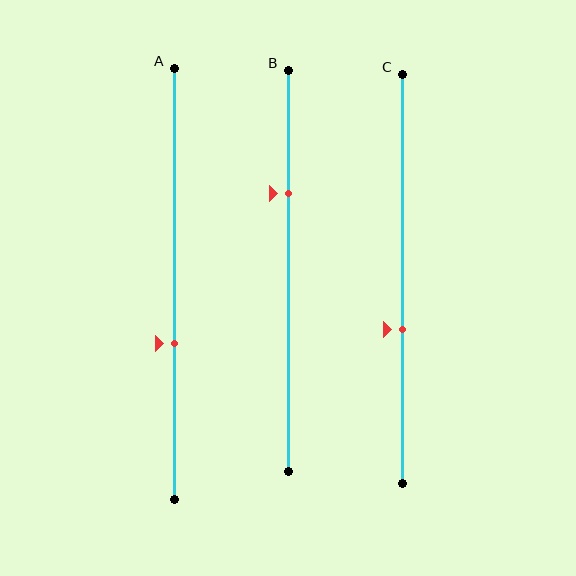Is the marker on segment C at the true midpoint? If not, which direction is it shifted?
No, the marker on segment C is shifted downward by about 12% of the segment length.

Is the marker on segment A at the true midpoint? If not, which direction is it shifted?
No, the marker on segment A is shifted downward by about 14% of the segment length.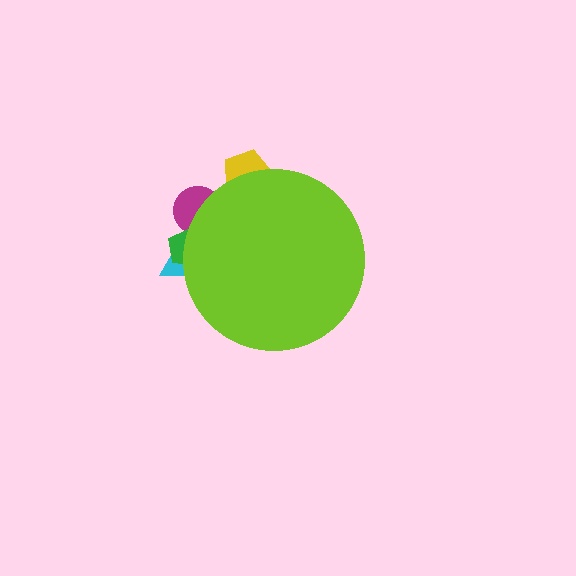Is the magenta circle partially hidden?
Yes, the magenta circle is partially hidden behind the lime circle.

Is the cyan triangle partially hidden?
Yes, the cyan triangle is partially hidden behind the lime circle.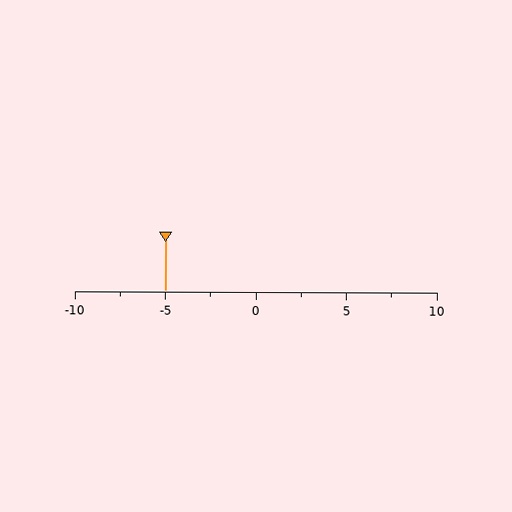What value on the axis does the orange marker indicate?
The marker indicates approximately -5.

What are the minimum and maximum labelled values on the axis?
The axis runs from -10 to 10.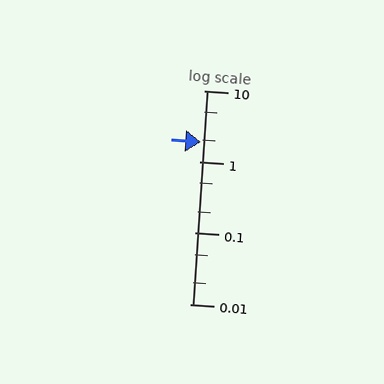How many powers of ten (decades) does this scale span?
The scale spans 3 decades, from 0.01 to 10.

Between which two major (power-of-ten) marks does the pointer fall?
The pointer is between 1 and 10.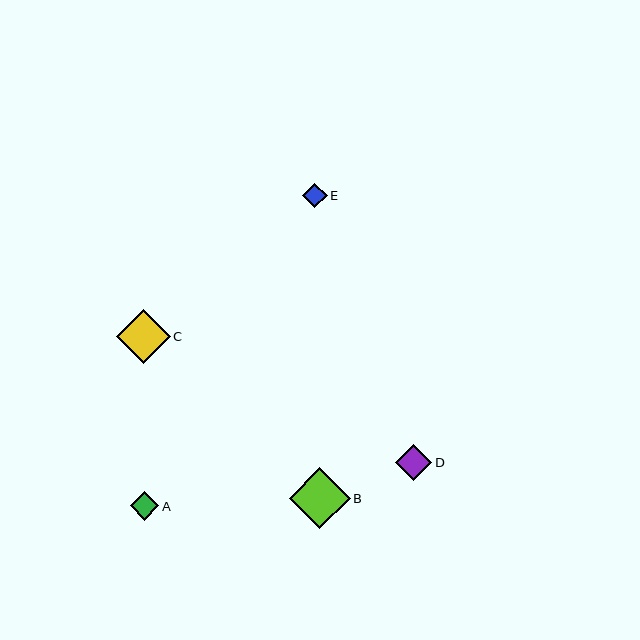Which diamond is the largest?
Diamond B is the largest with a size of approximately 61 pixels.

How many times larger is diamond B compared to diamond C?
Diamond B is approximately 1.1 times the size of diamond C.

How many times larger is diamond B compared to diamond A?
Diamond B is approximately 2.1 times the size of diamond A.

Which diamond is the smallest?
Diamond E is the smallest with a size of approximately 24 pixels.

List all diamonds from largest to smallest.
From largest to smallest: B, C, D, A, E.